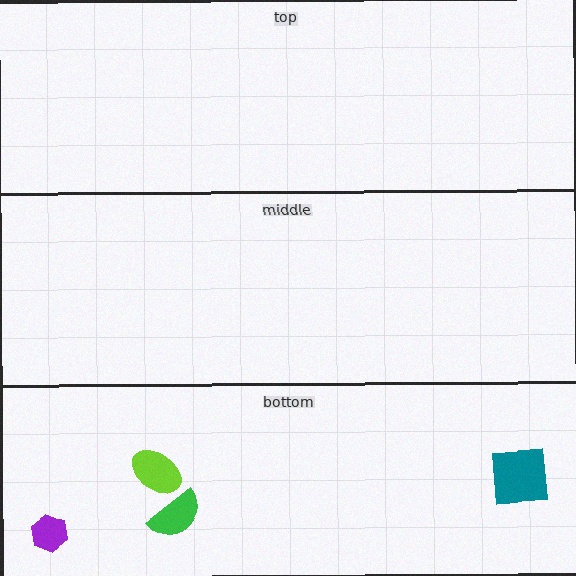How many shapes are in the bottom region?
4.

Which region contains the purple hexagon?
The bottom region.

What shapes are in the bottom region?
The lime ellipse, the teal square, the green semicircle, the purple hexagon.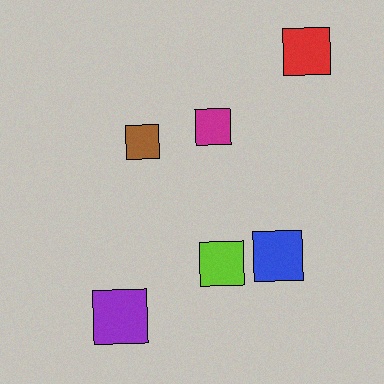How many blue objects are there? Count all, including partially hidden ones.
There is 1 blue object.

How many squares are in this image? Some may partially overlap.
There are 6 squares.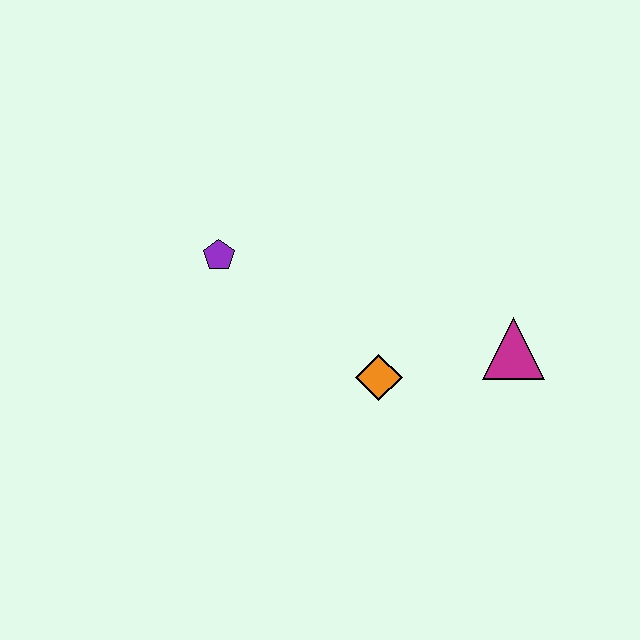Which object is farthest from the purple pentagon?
The magenta triangle is farthest from the purple pentagon.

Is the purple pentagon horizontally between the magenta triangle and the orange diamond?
No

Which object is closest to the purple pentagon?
The orange diamond is closest to the purple pentagon.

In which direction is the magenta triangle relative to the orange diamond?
The magenta triangle is to the right of the orange diamond.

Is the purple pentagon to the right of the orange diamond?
No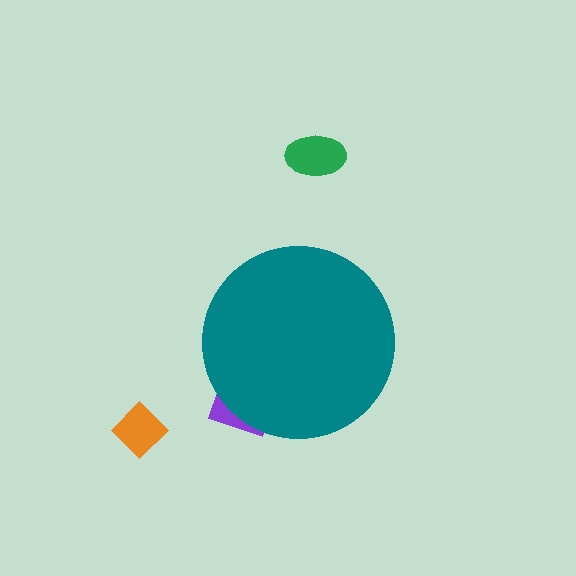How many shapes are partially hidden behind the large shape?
1 shape is partially hidden.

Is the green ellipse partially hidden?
No, the green ellipse is fully visible.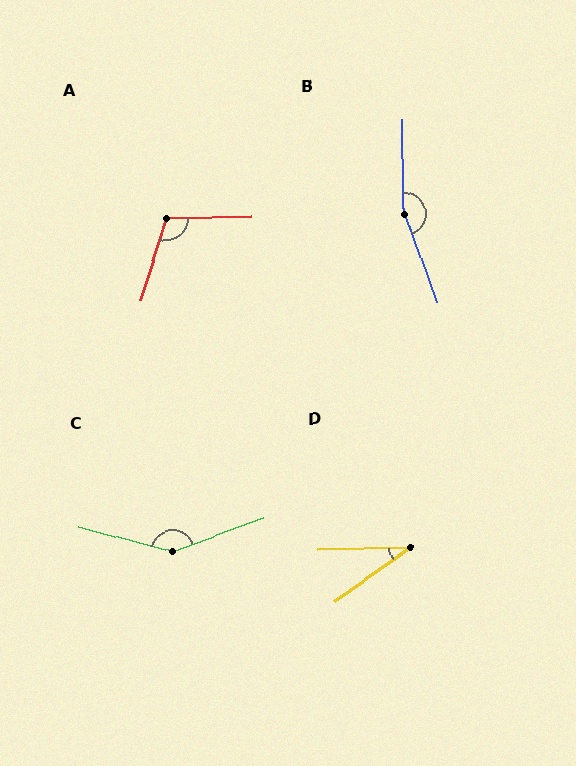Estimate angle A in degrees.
Approximately 108 degrees.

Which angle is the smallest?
D, at approximately 34 degrees.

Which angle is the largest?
B, at approximately 160 degrees.